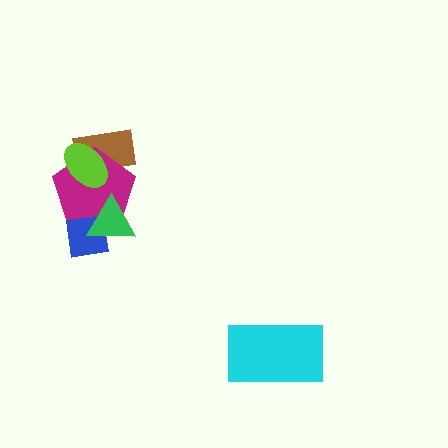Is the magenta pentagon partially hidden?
Yes, it is partially covered by another shape.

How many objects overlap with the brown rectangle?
2 objects overlap with the brown rectangle.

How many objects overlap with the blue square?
2 objects overlap with the blue square.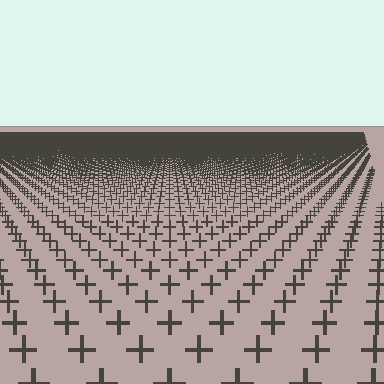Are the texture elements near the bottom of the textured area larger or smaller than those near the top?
Larger. Near the bottom, elements are closer to the viewer and appear at a bigger on-screen size.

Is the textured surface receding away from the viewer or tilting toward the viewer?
The surface is receding away from the viewer. Texture elements get smaller and denser toward the top.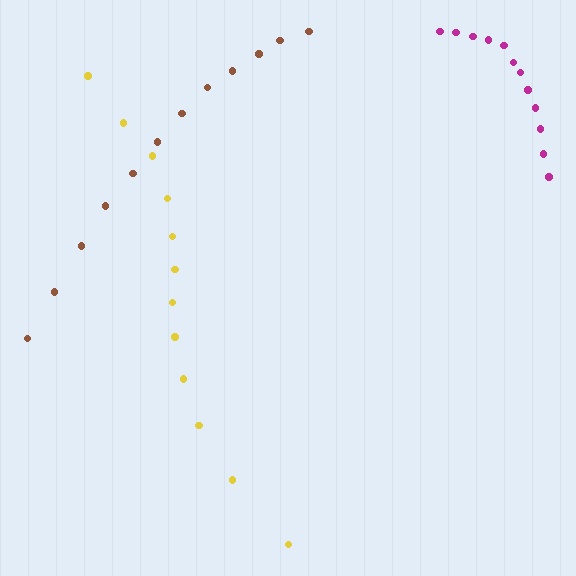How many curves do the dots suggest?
There are 3 distinct paths.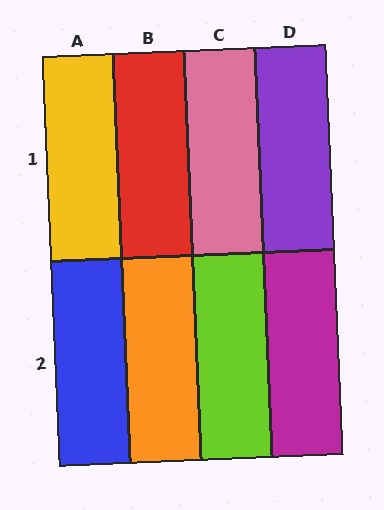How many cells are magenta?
1 cell is magenta.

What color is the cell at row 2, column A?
Blue.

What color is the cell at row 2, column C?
Lime.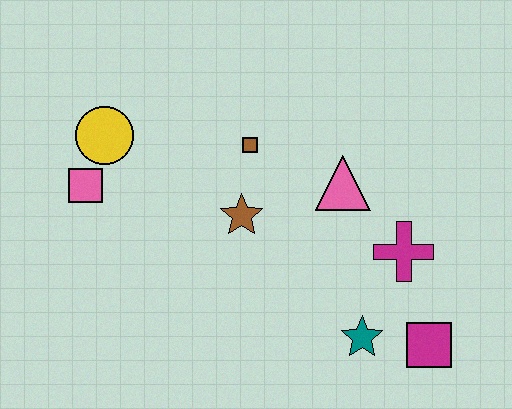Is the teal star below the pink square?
Yes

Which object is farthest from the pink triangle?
The pink square is farthest from the pink triangle.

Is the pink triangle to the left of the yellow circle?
No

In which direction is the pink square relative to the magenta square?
The pink square is to the left of the magenta square.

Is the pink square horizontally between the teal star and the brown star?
No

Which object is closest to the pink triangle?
The magenta cross is closest to the pink triangle.